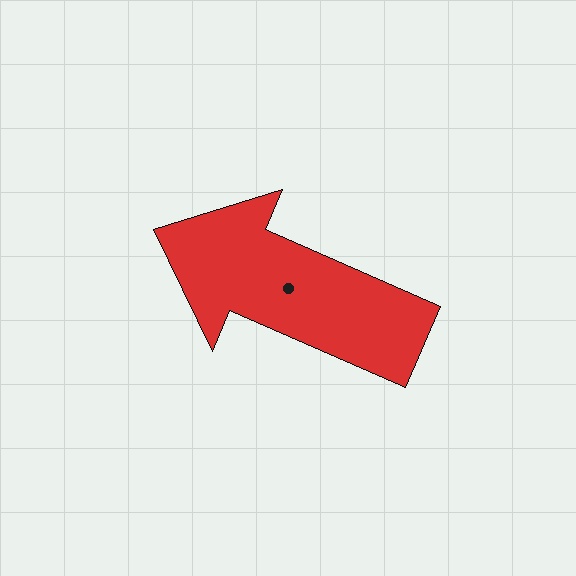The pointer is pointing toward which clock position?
Roughly 10 o'clock.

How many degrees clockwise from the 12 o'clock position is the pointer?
Approximately 294 degrees.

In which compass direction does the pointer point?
Northwest.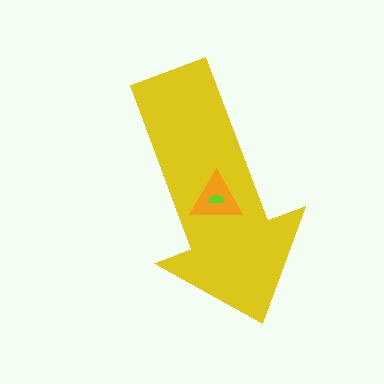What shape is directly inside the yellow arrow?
The orange triangle.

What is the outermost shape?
The yellow arrow.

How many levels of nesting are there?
3.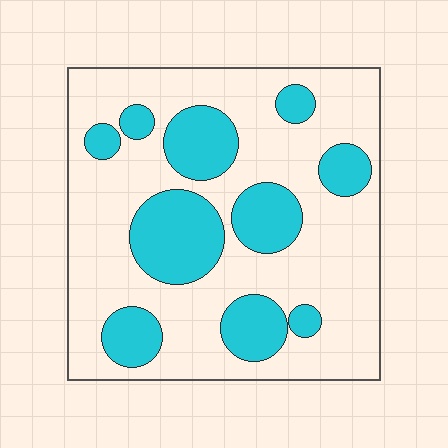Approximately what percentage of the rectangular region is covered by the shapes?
Approximately 30%.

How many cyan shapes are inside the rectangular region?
10.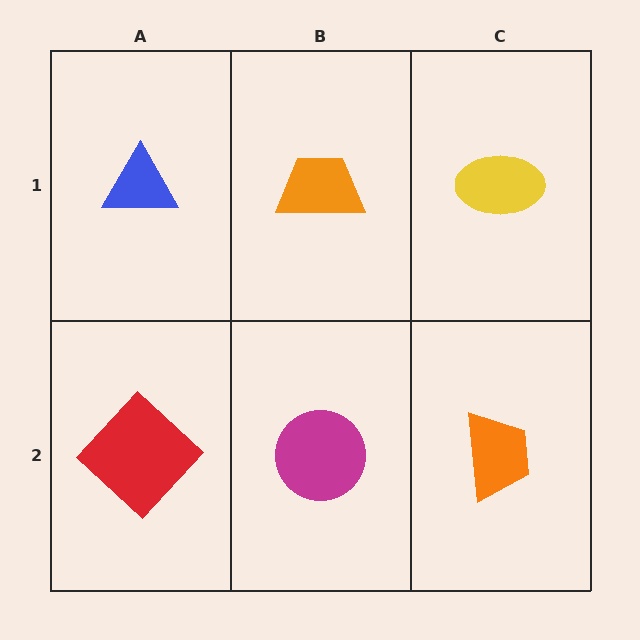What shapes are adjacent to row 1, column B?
A magenta circle (row 2, column B), a blue triangle (row 1, column A), a yellow ellipse (row 1, column C).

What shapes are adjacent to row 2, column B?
An orange trapezoid (row 1, column B), a red diamond (row 2, column A), an orange trapezoid (row 2, column C).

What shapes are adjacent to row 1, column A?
A red diamond (row 2, column A), an orange trapezoid (row 1, column B).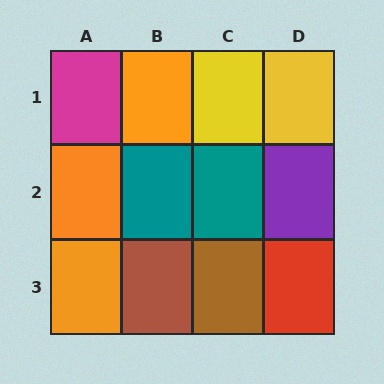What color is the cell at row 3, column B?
Brown.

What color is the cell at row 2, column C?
Teal.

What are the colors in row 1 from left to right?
Magenta, orange, yellow, yellow.